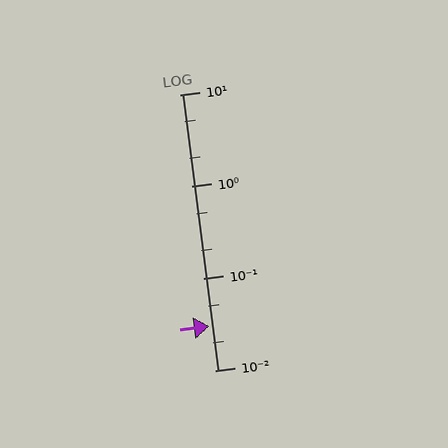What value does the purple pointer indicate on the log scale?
The pointer indicates approximately 0.03.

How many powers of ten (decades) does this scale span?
The scale spans 3 decades, from 0.01 to 10.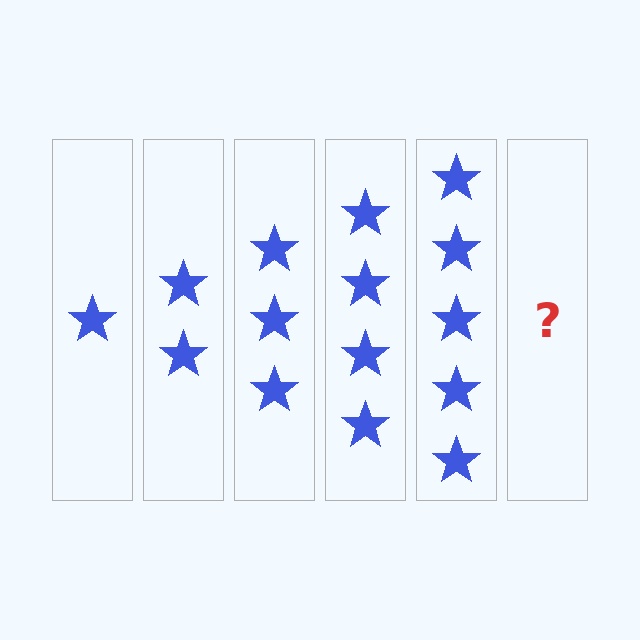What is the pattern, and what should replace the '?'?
The pattern is that each step adds one more star. The '?' should be 6 stars.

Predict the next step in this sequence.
The next step is 6 stars.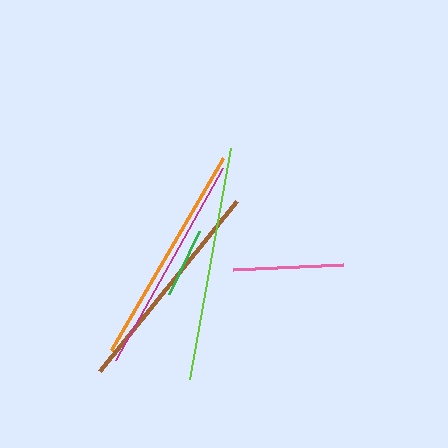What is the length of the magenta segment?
The magenta segment is approximately 220 pixels long.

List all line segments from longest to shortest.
From longest to shortest: lime, orange, magenta, brown, pink, green.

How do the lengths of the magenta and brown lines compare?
The magenta and brown lines are approximately the same length.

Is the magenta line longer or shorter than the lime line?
The lime line is longer than the magenta line.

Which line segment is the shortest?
The green line is the shortest at approximately 70 pixels.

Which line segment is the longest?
The lime line is the longest at approximately 234 pixels.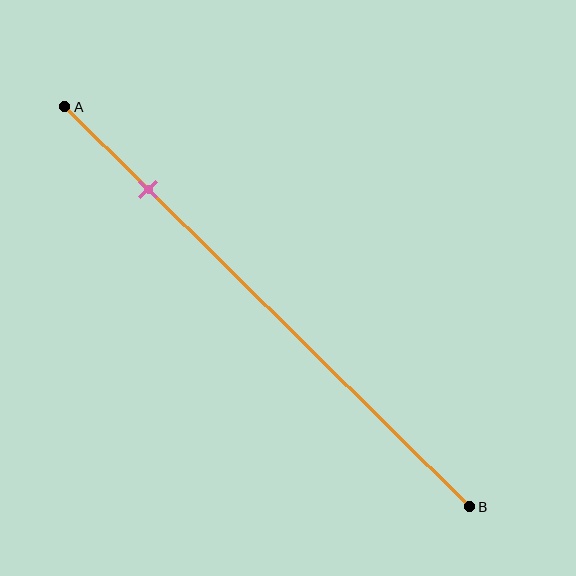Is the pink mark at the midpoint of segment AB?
No, the mark is at about 20% from A, not at the 50% midpoint.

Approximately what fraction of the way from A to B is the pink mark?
The pink mark is approximately 20% of the way from A to B.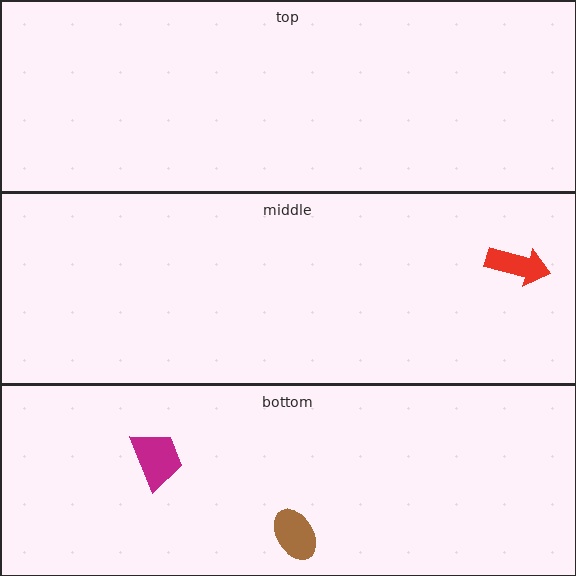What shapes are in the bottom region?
The brown ellipse, the magenta trapezoid.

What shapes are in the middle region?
The red arrow.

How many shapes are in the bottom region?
2.